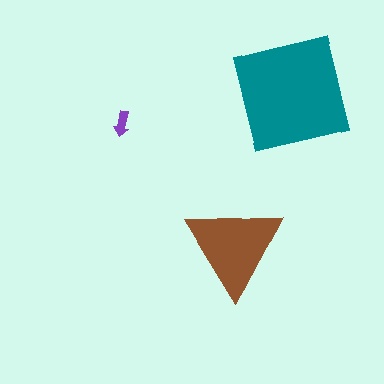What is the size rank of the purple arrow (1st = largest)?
3rd.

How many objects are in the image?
There are 3 objects in the image.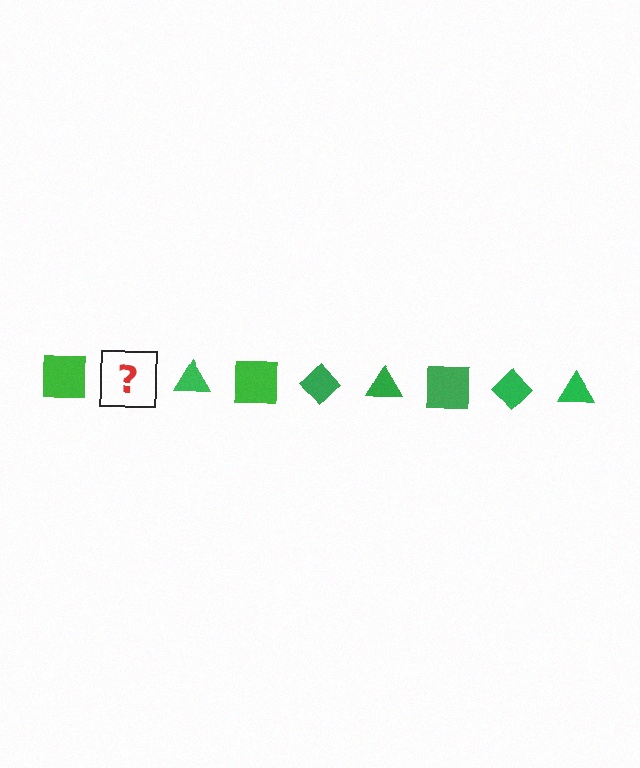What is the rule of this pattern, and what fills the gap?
The rule is that the pattern cycles through square, diamond, triangle shapes in green. The gap should be filled with a green diamond.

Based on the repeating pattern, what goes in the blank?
The blank should be a green diamond.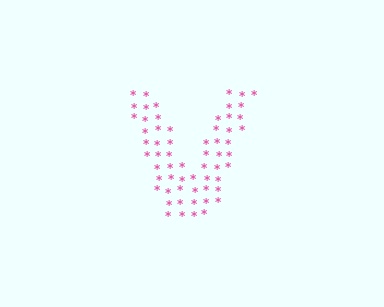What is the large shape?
The large shape is the letter V.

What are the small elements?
The small elements are asterisks.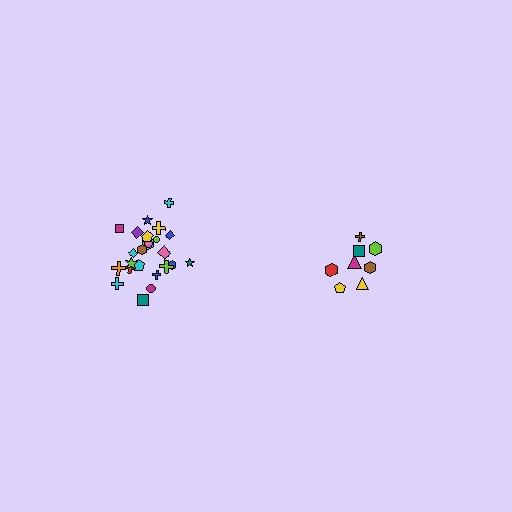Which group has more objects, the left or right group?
The left group.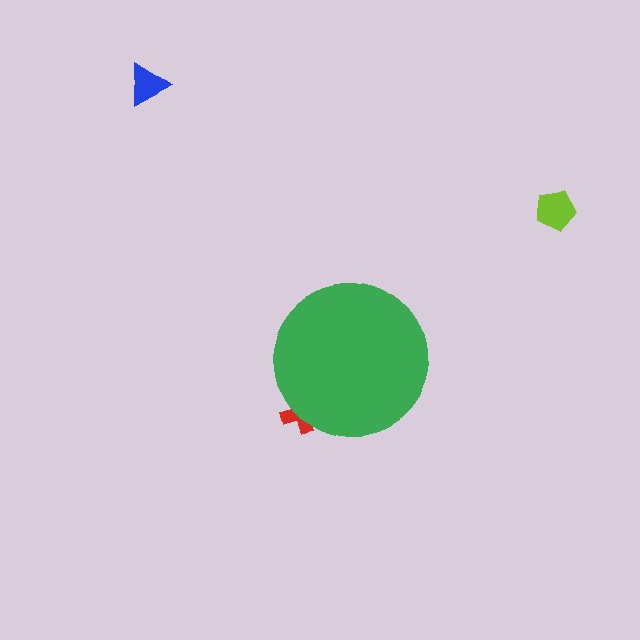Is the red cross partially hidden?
Yes, the red cross is partially hidden behind the green circle.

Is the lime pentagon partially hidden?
No, the lime pentagon is fully visible.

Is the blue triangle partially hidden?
No, the blue triangle is fully visible.